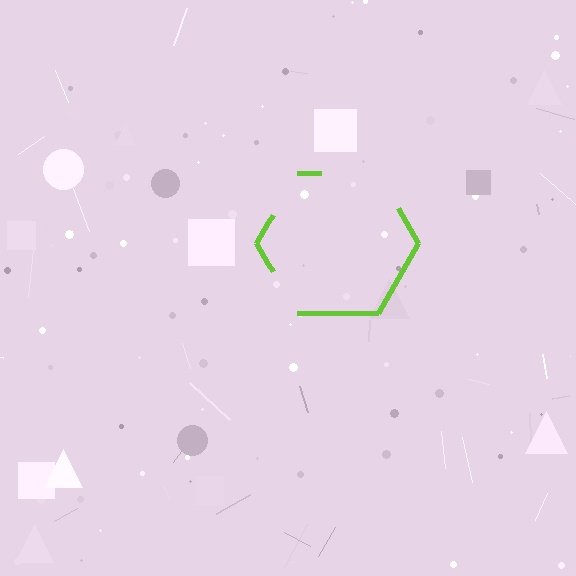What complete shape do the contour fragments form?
The contour fragments form a hexagon.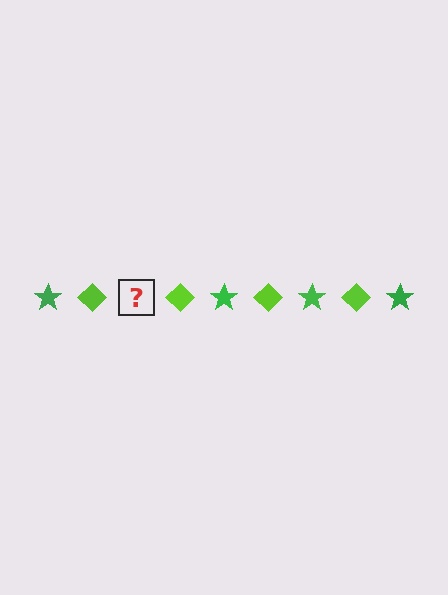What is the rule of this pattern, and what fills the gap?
The rule is that the pattern alternates between green star and lime diamond. The gap should be filled with a green star.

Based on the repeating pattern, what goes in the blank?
The blank should be a green star.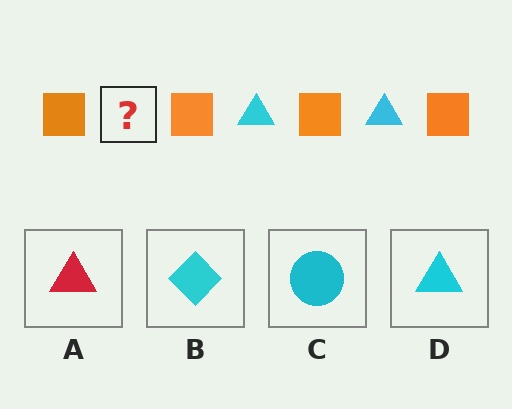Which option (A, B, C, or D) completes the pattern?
D.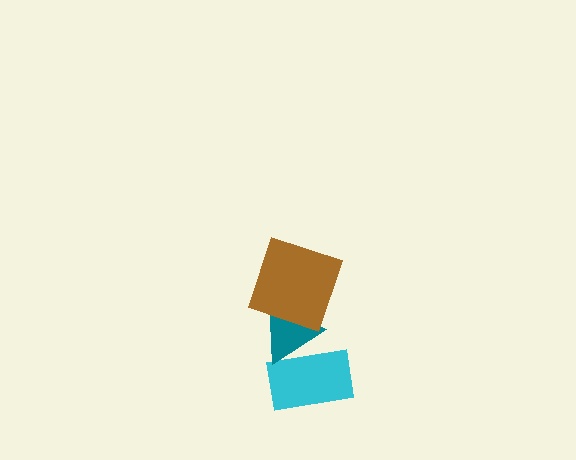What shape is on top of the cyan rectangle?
The teal triangle is on top of the cyan rectangle.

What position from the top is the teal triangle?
The teal triangle is 2nd from the top.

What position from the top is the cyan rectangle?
The cyan rectangle is 3rd from the top.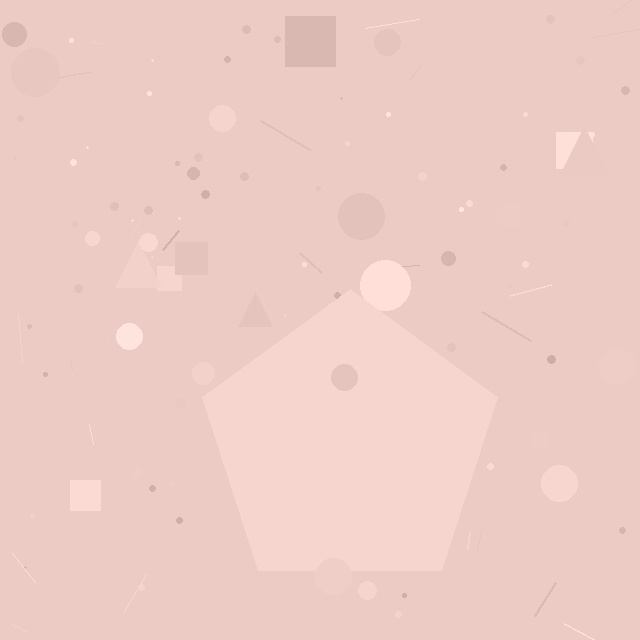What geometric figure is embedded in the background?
A pentagon is embedded in the background.